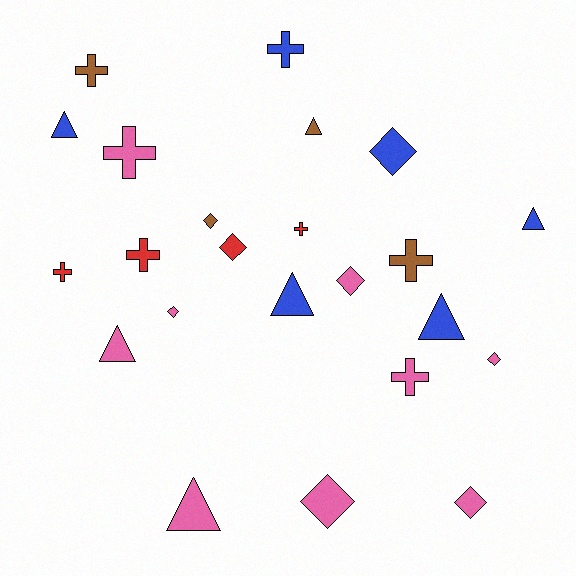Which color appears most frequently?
Pink, with 9 objects.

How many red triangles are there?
There are no red triangles.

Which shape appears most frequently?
Cross, with 8 objects.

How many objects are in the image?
There are 23 objects.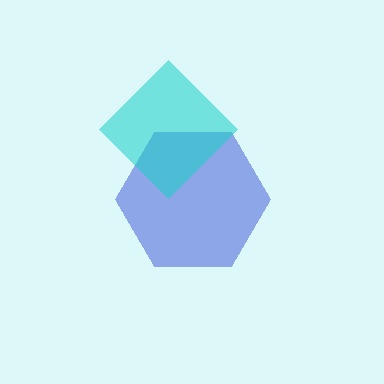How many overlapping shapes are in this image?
There are 2 overlapping shapes in the image.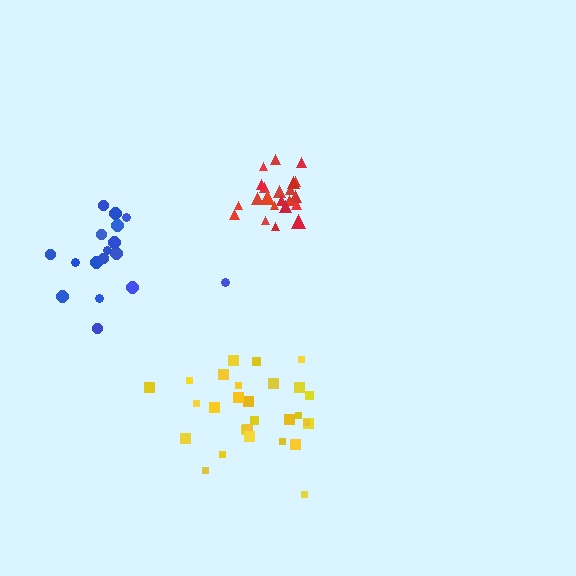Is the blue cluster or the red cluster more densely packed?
Red.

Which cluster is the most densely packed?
Red.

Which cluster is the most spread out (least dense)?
Blue.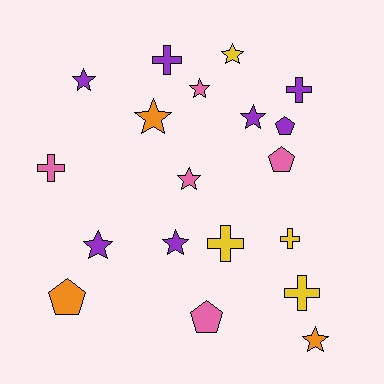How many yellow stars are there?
There is 1 yellow star.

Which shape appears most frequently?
Star, with 9 objects.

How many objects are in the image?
There are 19 objects.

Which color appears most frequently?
Purple, with 7 objects.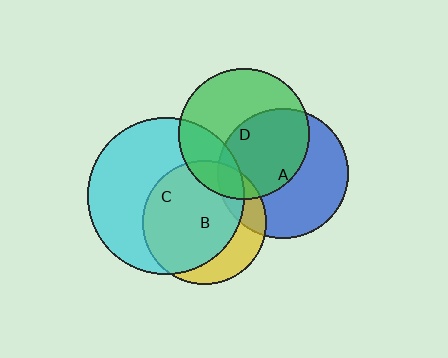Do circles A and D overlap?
Yes.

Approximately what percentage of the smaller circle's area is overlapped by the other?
Approximately 50%.